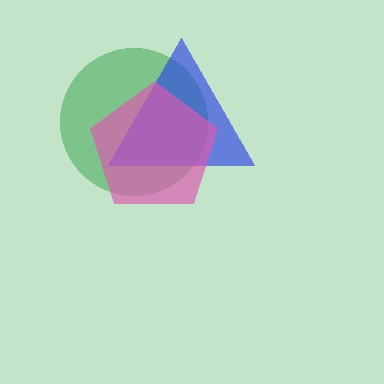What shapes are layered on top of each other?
The layered shapes are: a green circle, a blue triangle, a pink pentagon.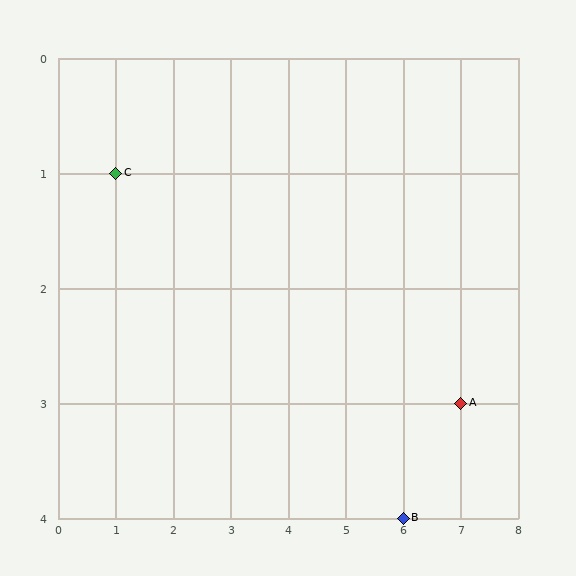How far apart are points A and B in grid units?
Points A and B are 1 column and 1 row apart (about 1.4 grid units diagonally).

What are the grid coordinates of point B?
Point B is at grid coordinates (6, 4).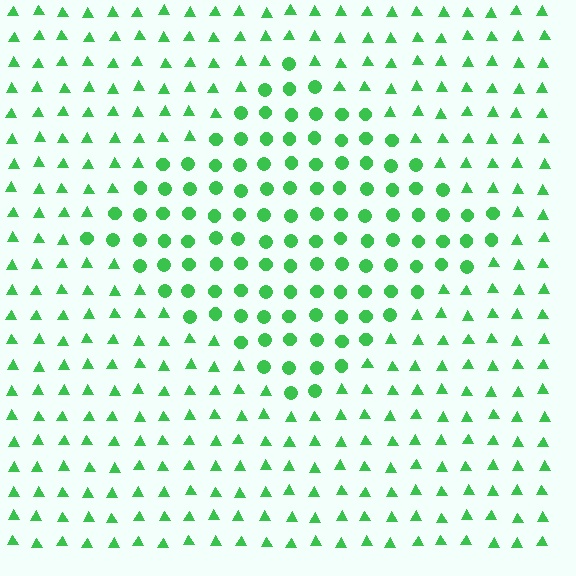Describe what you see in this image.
The image is filled with small green elements arranged in a uniform grid. A diamond-shaped region contains circles, while the surrounding area contains triangles. The boundary is defined purely by the change in element shape.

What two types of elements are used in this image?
The image uses circles inside the diamond region and triangles outside it.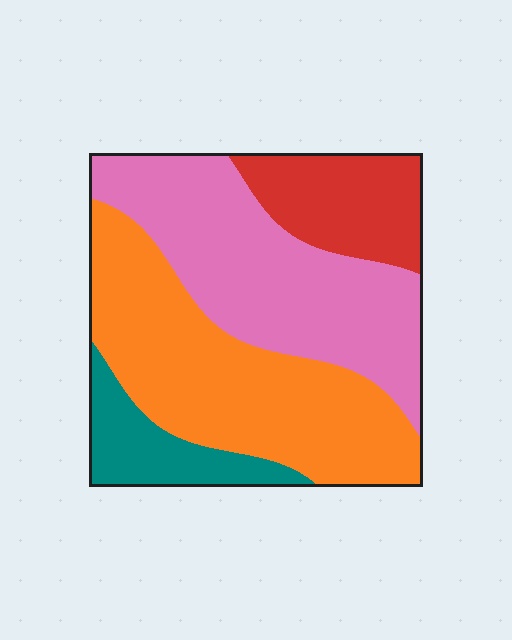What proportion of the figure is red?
Red takes up about one sixth (1/6) of the figure.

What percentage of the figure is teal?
Teal covers 11% of the figure.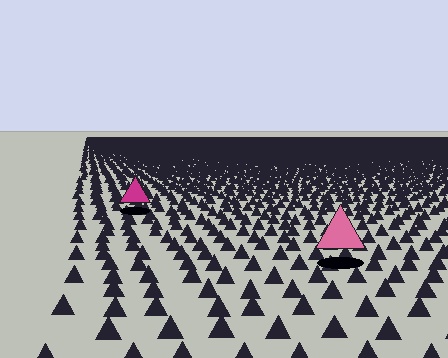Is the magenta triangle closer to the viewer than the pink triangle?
No. The pink triangle is closer — you can tell from the texture gradient: the ground texture is coarser near it.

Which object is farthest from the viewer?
The magenta triangle is farthest from the viewer. It appears smaller and the ground texture around it is denser.